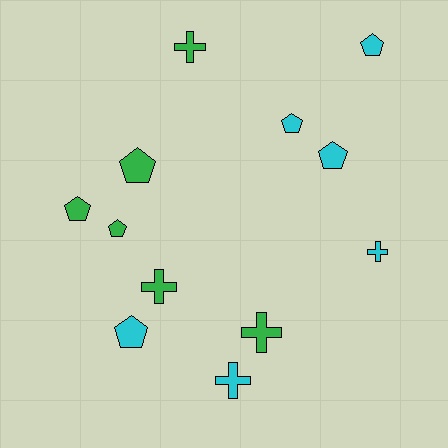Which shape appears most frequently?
Pentagon, with 7 objects.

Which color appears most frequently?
Cyan, with 6 objects.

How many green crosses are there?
There are 3 green crosses.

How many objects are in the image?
There are 12 objects.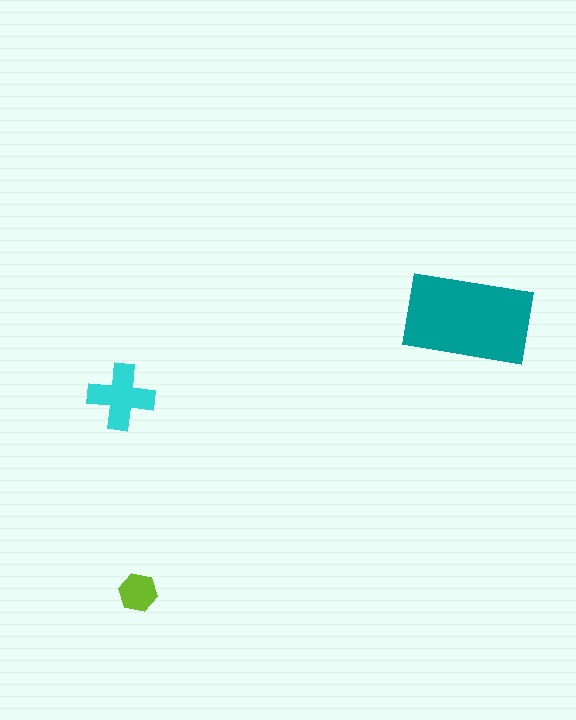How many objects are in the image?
There are 3 objects in the image.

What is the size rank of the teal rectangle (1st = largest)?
1st.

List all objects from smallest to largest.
The lime hexagon, the cyan cross, the teal rectangle.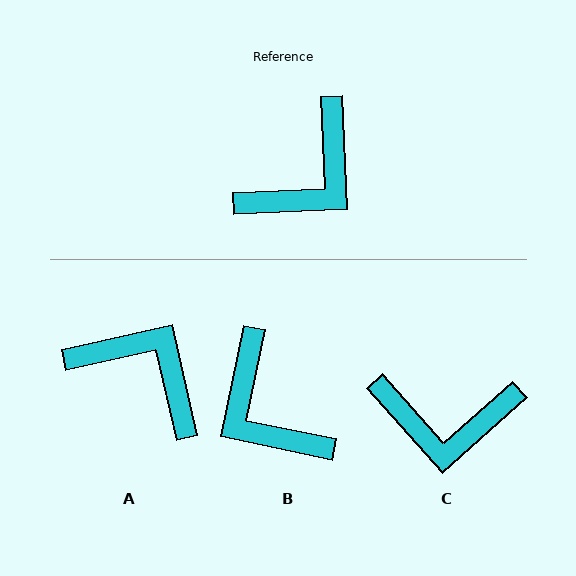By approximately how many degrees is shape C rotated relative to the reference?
Approximately 51 degrees clockwise.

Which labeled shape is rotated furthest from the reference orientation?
B, about 104 degrees away.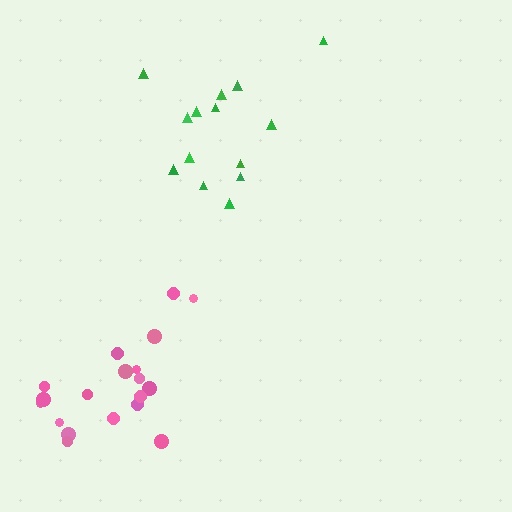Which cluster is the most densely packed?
Green.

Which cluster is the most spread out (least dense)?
Pink.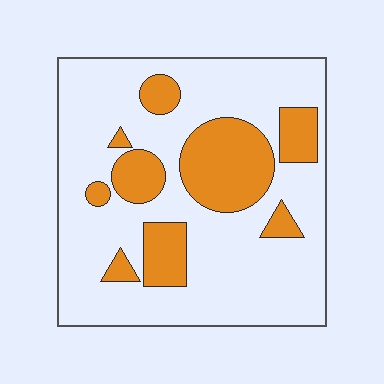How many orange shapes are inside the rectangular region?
9.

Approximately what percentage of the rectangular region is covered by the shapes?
Approximately 25%.